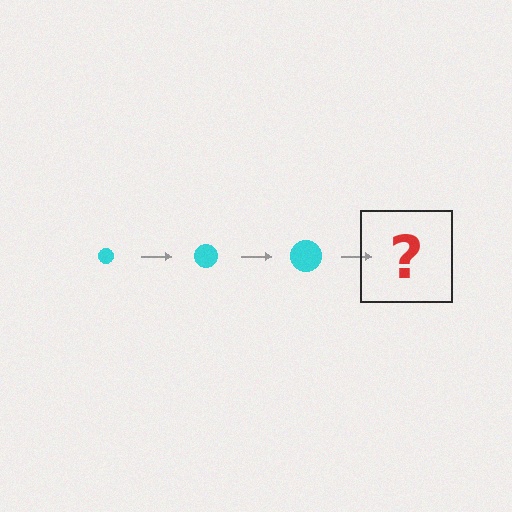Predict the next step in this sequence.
The next step is a cyan circle, larger than the previous one.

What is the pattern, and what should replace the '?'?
The pattern is that the circle gets progressively larger each step. The '?' should be a cyan circle, larger than the previous one.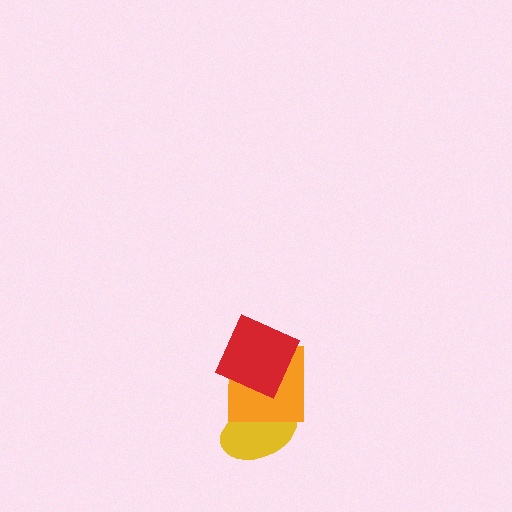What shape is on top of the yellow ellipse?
The orange square is on top of the yellow ellipse.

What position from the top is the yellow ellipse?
The yellow ellipse is 3rd from the top.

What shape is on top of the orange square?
The red square is on top of the orange square.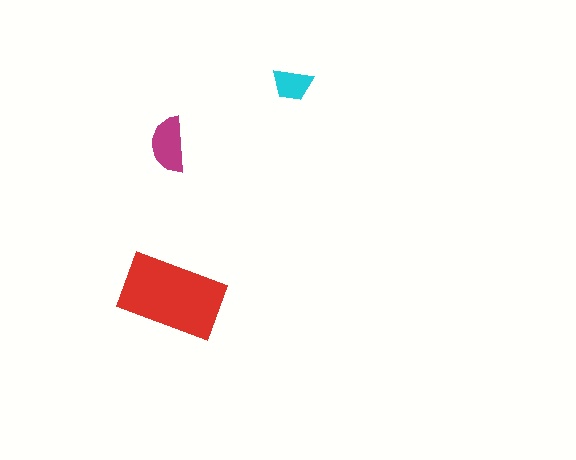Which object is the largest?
The red rectangle.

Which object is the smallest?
The cyan trapezoid.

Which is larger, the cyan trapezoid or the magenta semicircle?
The magenta semicircle.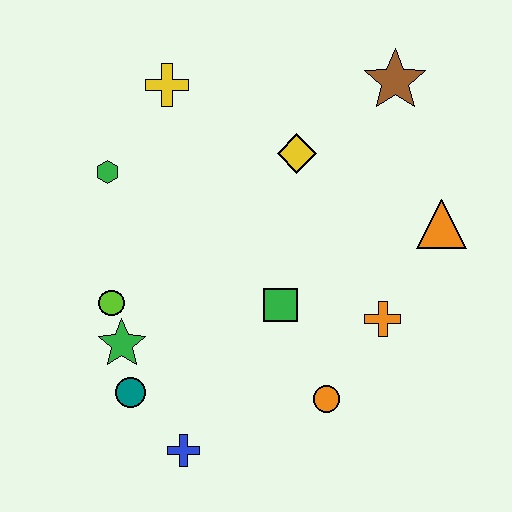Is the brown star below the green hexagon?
No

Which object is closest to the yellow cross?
The green hexagon is closest to the yellow cross.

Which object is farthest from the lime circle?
The brown star is farthest from the lime circle.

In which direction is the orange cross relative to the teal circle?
The orange cross is to the right of the teal circle.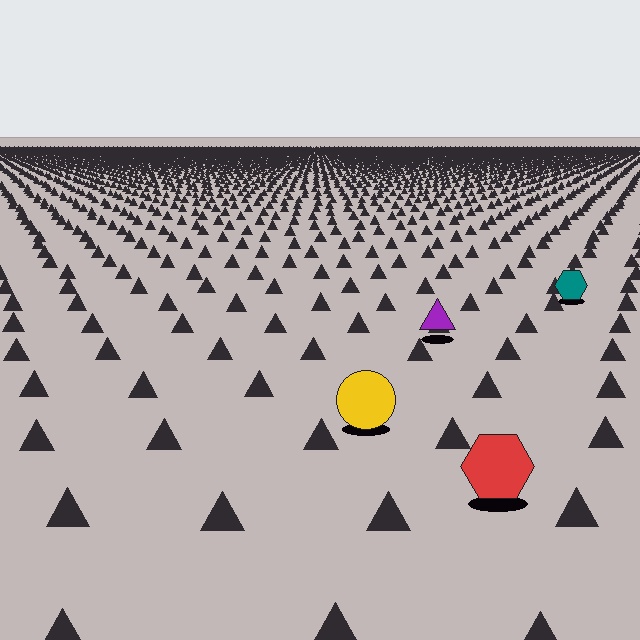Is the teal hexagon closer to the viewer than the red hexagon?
No. The red hexagon is closer — you can tell from the texture gradient: the ground texture is coarser near it.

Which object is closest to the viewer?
The red hexagon is closest. The texture marks near it are larger and more spread out.